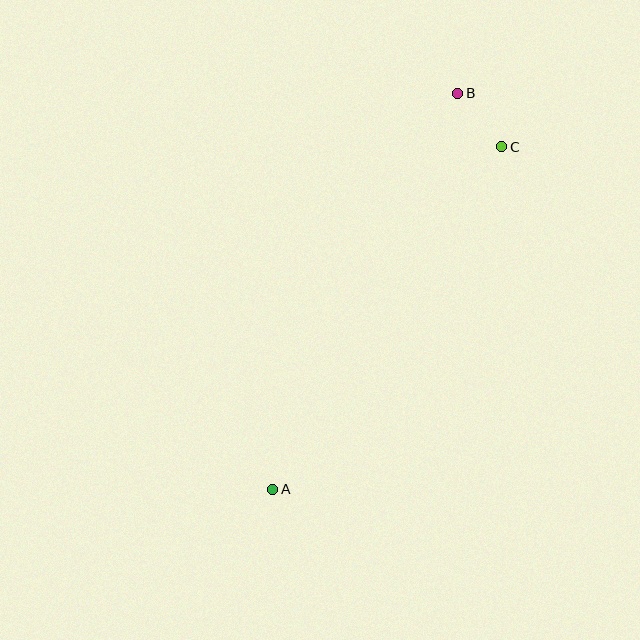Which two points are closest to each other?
Points B and C are closest to each other.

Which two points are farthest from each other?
Points A and B are farthest from each other.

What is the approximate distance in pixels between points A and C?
The distance between A and C is approximately 412 pixels.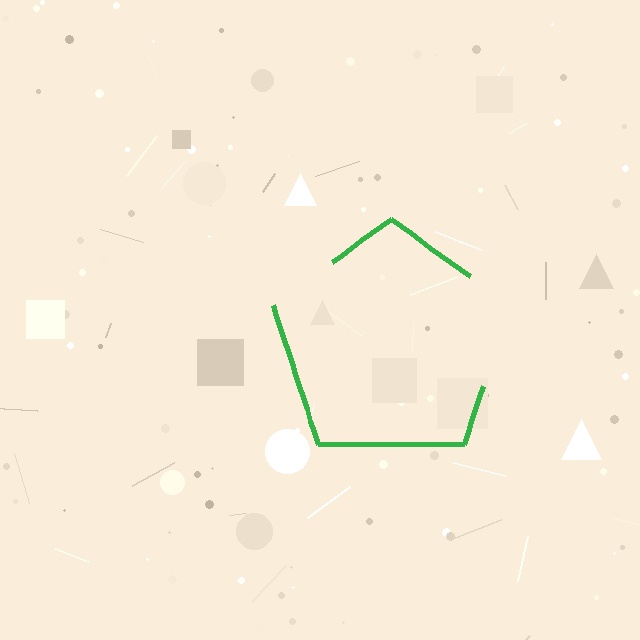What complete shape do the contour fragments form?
The contour fragments form a pentagon.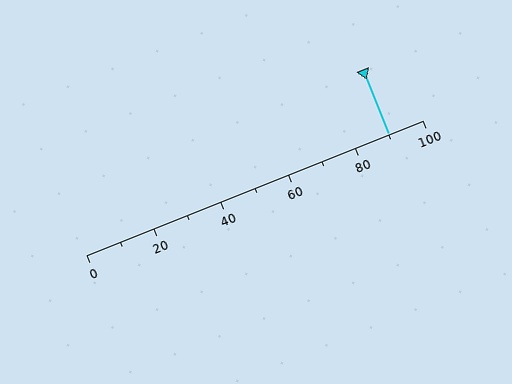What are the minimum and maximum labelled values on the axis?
The axis runs from 0 to 100.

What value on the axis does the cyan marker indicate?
The marker indicates approximately 90.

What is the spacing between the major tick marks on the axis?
The major ticks are spaced 20 apart.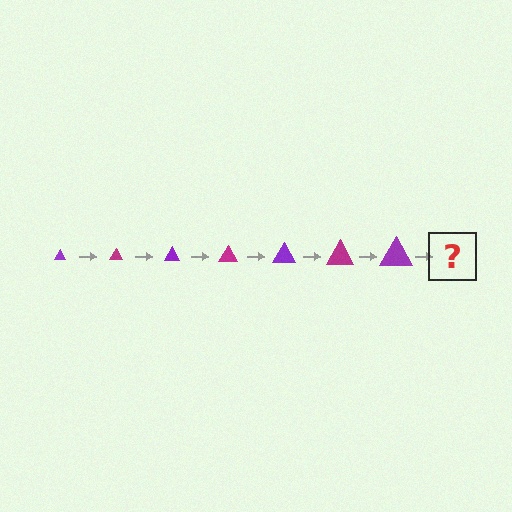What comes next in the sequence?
The next element should be a magenta triangle, larger than the previous one.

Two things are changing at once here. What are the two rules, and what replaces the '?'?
The two rules are that the triangle grows larger each step and the color cycles through purple and magenta. The '?' should be a magenta triangle, larger than the previous one.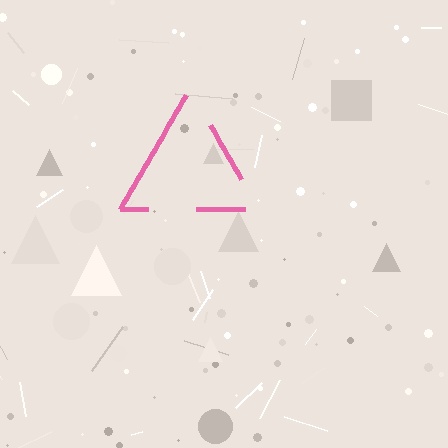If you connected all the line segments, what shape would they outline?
They would outline a triangle.